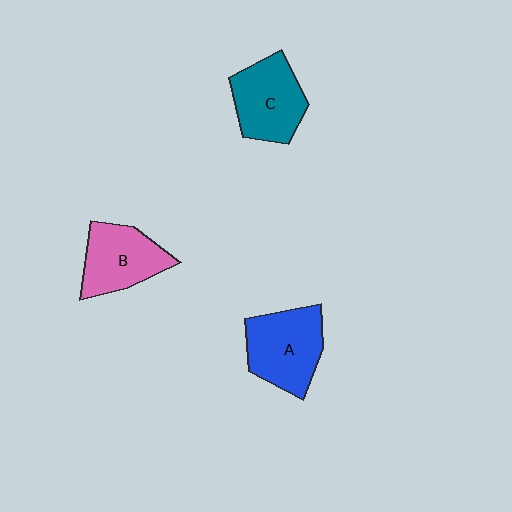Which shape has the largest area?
Shape A (blue).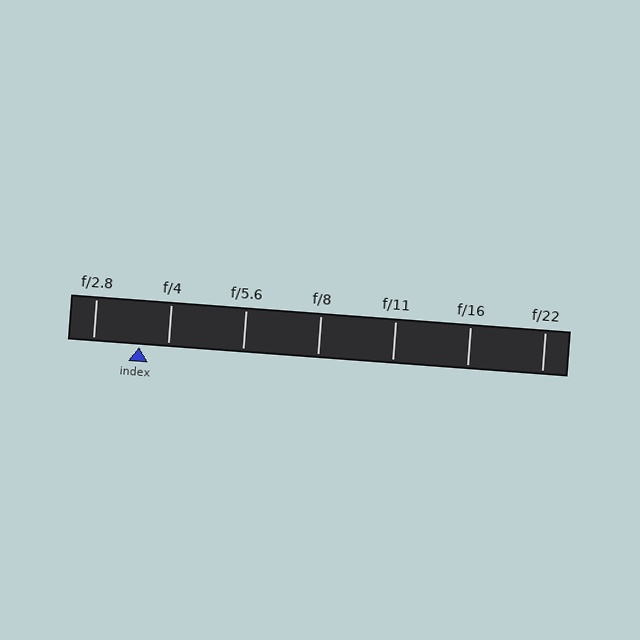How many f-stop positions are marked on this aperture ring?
There are 7 f-stop positions marked.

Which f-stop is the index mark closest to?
The index mark is closest to f/4.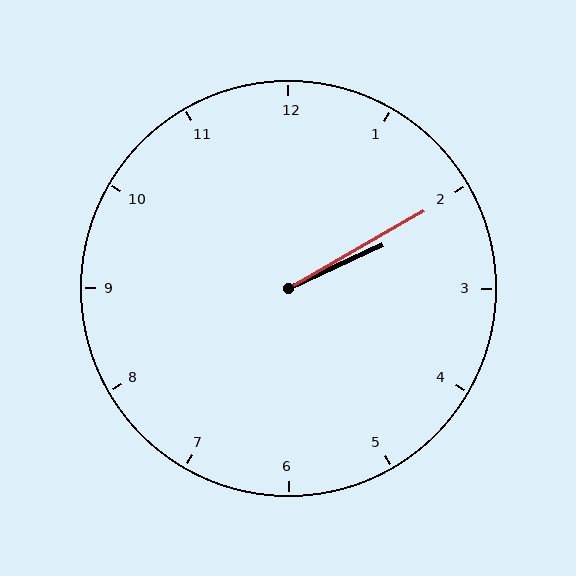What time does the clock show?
2:10.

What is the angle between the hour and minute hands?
Approximately 5 degrees.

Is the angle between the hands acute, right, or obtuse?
It is acute.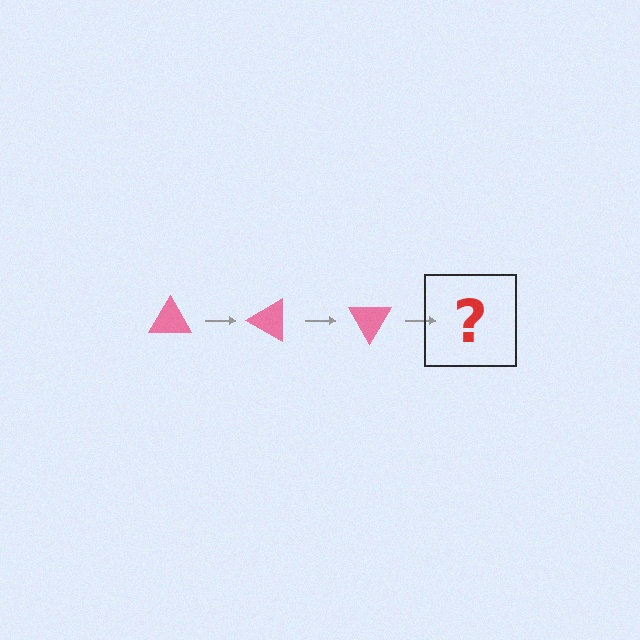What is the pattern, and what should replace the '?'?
The pattern is that the triangle rotates 30 degrees each step. The '?' should be a pink triangle rotated 90 degrees.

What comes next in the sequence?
The next element should be a pink triangle rotated 90 degrees.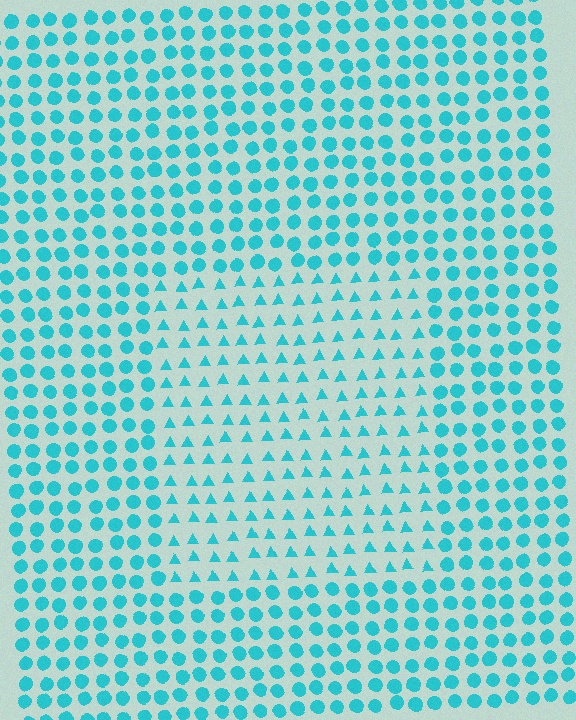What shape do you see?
I see a rectangle.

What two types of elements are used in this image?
The image uses triangles inside the rectangle region and circles outside it.